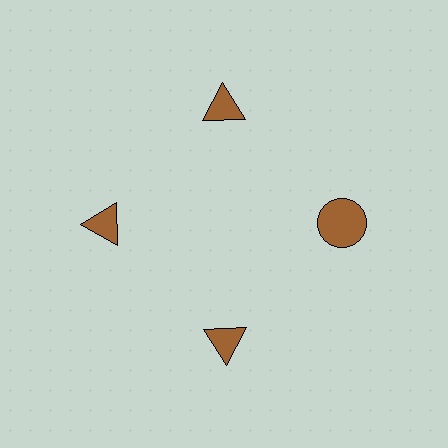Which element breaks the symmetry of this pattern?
The brown circle at roughly the 3 o'clock position breaks the symmetry. All other shapes are brown triangles.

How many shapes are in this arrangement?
There are 4 shapes arranged in a ring pattern.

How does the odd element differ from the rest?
It has a different shape: circle instead of triangle.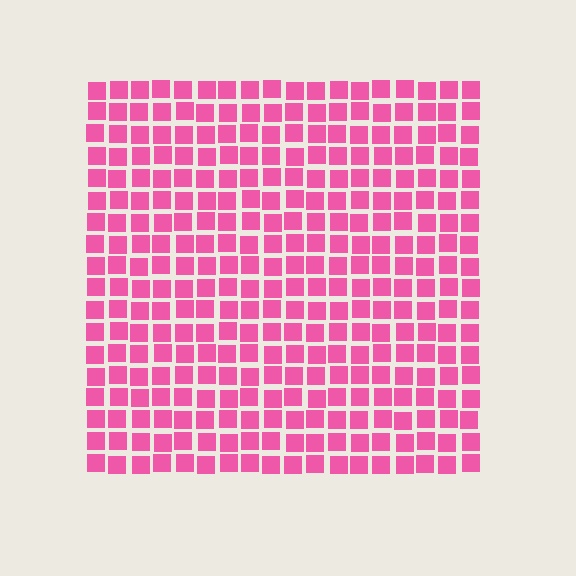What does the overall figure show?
The overall figure shows a square.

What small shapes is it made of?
It is made of small squares.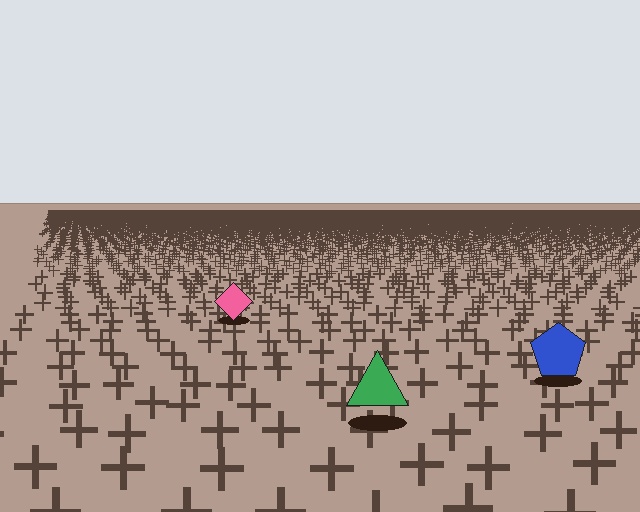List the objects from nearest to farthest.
From nearest to farthest: the green triangle, the blue pentagon, the pink diamond.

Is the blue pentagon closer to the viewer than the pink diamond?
Yes. The blue pentagon is closer — you can tell from the texture gradient: the ground texture is coarser near it.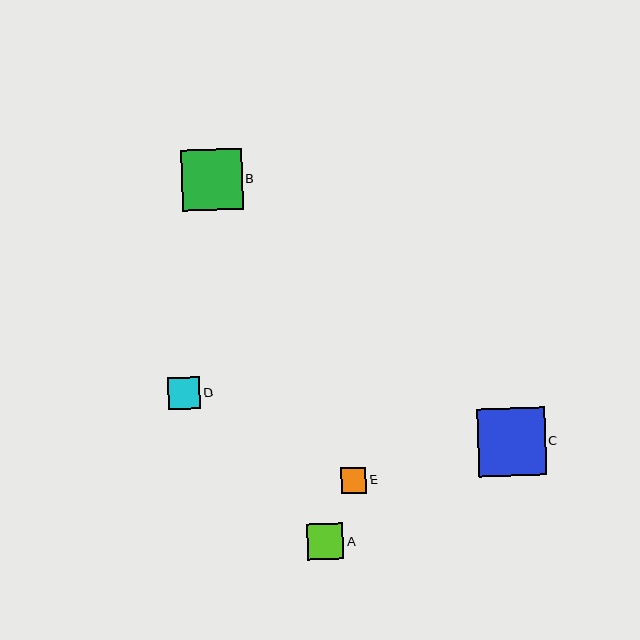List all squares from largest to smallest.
From largest to smallest: C, B, A, D, E.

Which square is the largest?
Square C is the largest with a size of approximately 68 pixels.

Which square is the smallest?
Square E is the smallest with a size of approximately 25 pixels.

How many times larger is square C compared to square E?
Square C is approximately 2.7 times the size of square E.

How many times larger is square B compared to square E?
Square B is approximately 2.4 times the size of square E.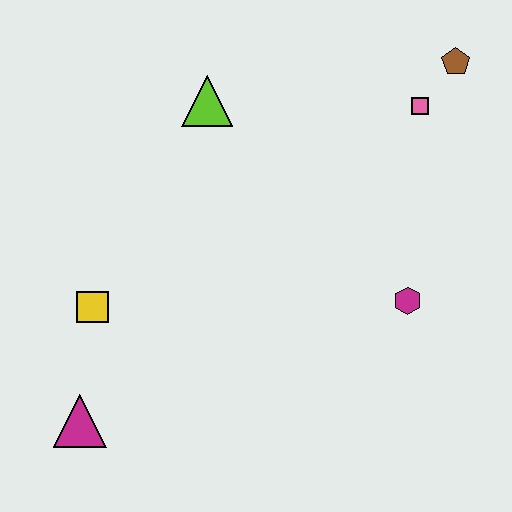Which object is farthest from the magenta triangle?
The brown pentagon is farthest from the magenta triangle.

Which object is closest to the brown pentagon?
The pink square is closest to the brown pentagon.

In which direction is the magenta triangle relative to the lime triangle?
The magenta triangle is below the lime triangle.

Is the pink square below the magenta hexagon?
No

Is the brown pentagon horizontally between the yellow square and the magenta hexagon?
No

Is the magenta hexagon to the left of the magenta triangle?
No